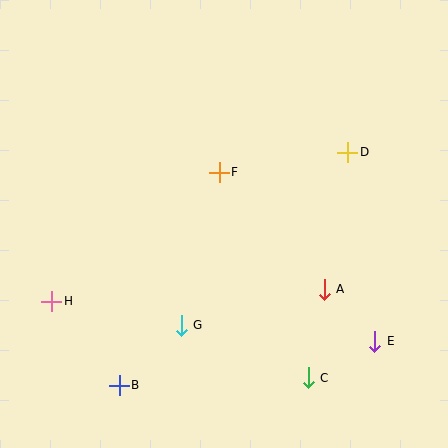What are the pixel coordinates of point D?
Point D is at (348, 152).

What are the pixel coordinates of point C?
Point C is at (308, 378).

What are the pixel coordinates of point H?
Point H is at (52, 301).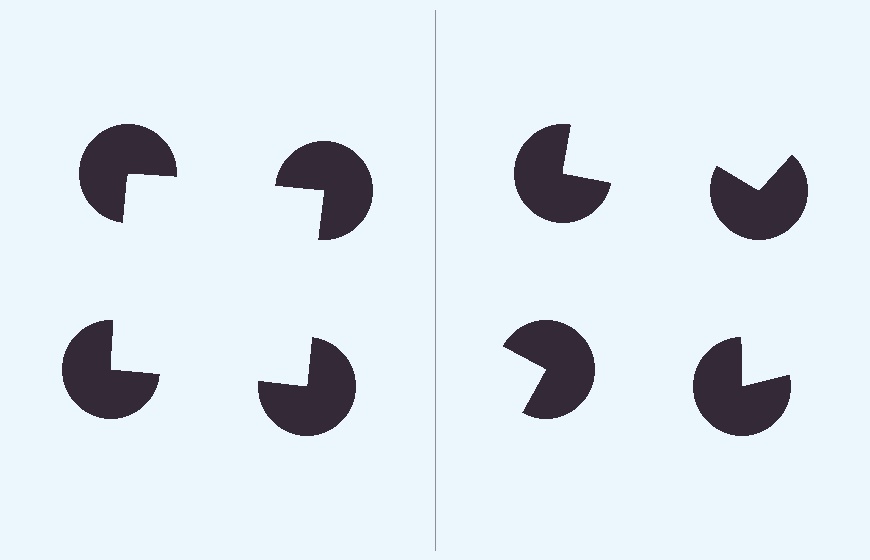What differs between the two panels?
The pac-man discs are positioned identically on both sides; only the wedge orientations differ. On the left they align to a square; on the right they are misaligned.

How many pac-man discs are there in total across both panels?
8 — 4 on each side.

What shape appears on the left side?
An illusory square.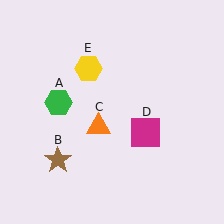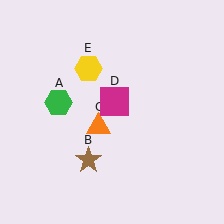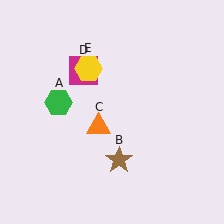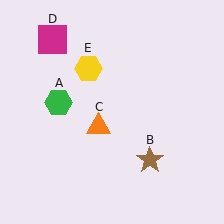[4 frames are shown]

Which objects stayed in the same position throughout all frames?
Green hexagon (object A) and orange triangle (object C) and yellow hexagon (object E) remained stationary.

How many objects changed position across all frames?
2 objects changed position: brown star (object B), magenta square (object D).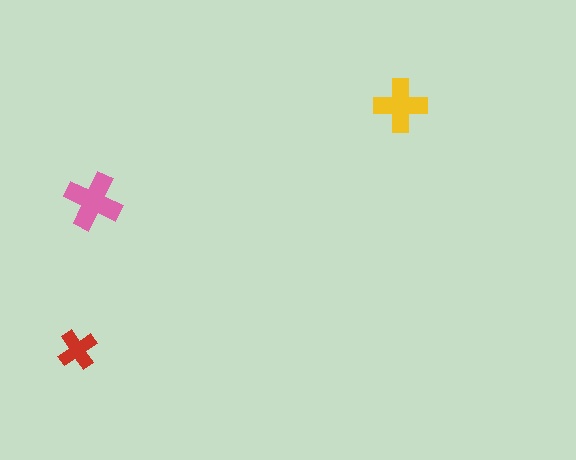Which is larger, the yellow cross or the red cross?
The yellow one.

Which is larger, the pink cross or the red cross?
The pink one.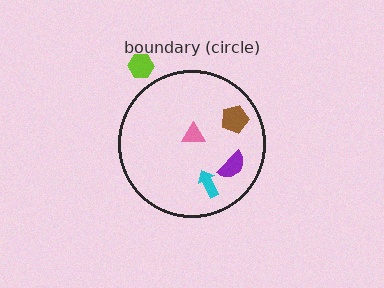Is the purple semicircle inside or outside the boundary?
Inside.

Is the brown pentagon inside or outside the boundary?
Inside.